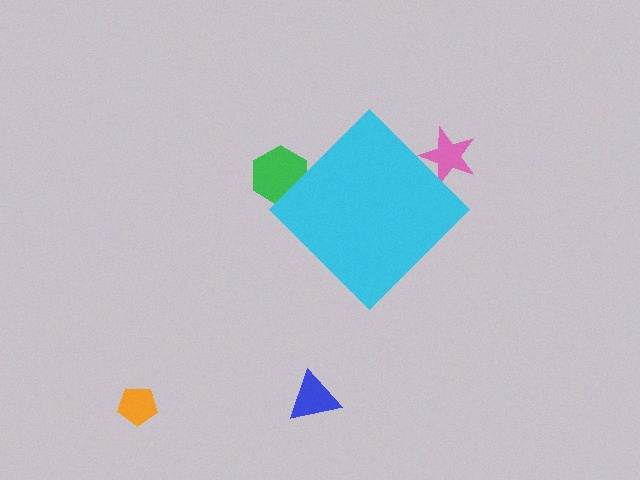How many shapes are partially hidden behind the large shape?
2 shapes are partially hidden.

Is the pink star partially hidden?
Yes, the pink star is partially hidden behind the cyan diamond.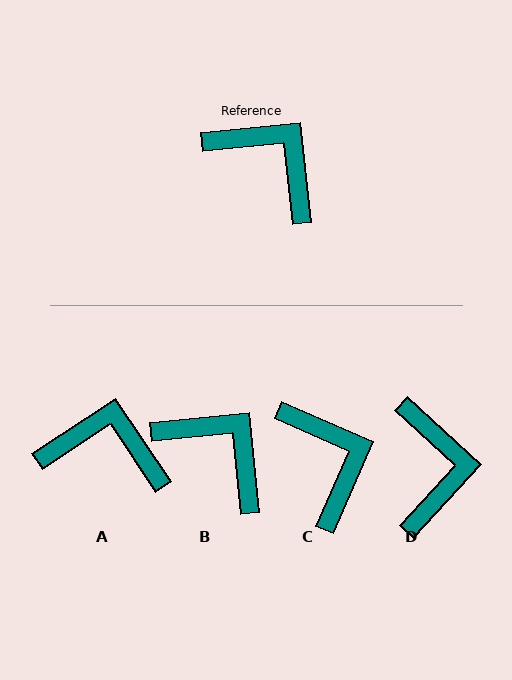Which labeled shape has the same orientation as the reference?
B.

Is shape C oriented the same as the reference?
No, it is off by about 30 degrees.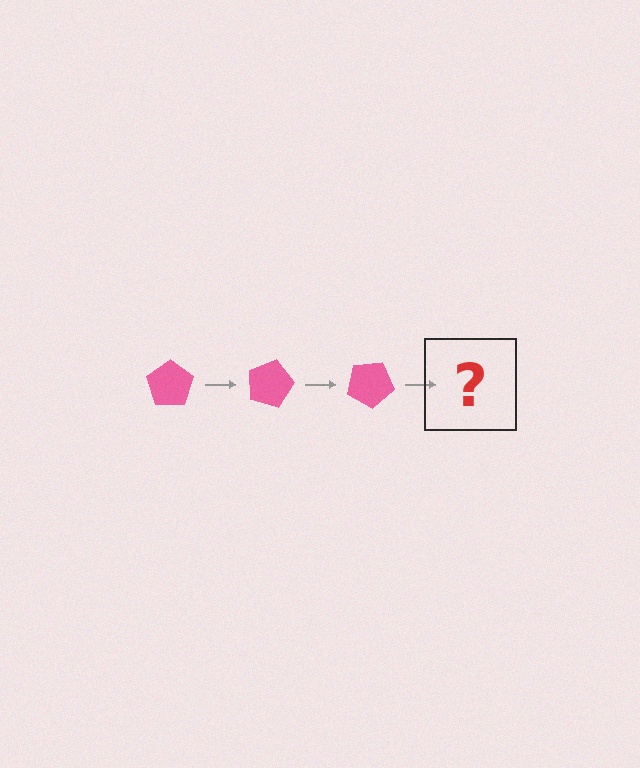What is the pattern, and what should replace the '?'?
The pattern is that the pentagon rotates 15 degrees each step. The '?' should be a pink pentagon rotated 45 degrees.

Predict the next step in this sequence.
The next step is a pink pentagon rotated 45 degrees.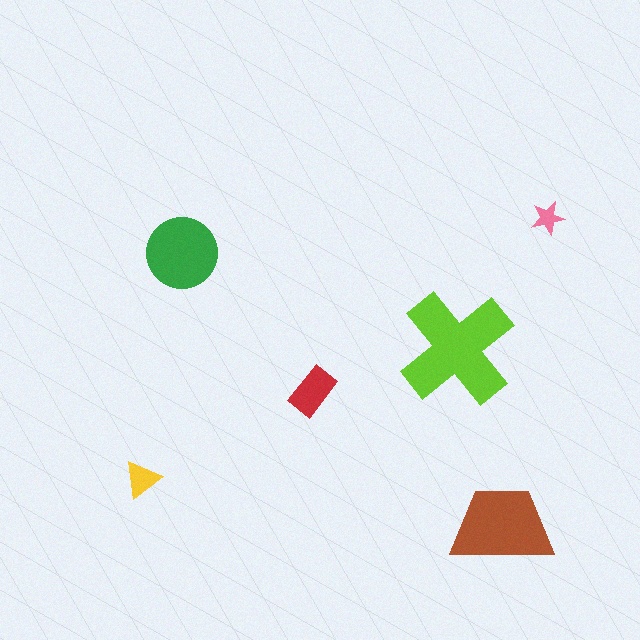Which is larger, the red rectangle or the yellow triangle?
The red rectangle.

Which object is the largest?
The lime cross.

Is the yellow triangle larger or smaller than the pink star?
Larger.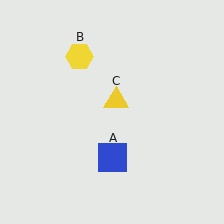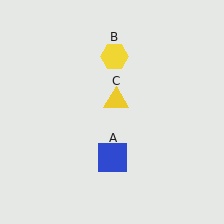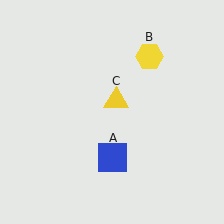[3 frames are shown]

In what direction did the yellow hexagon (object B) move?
The yellow hexagon (object B) moved right.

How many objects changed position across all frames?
1 object changed position: yellow hexagon (object B).